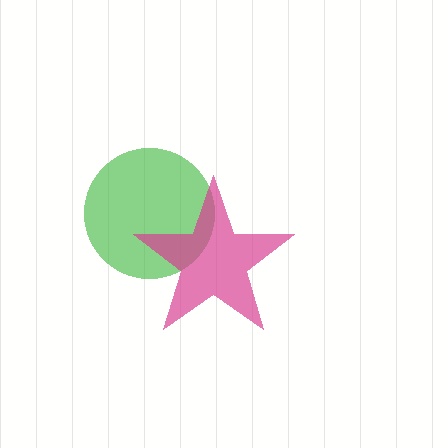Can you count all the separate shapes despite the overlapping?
Yes, there are 2 separate shapes.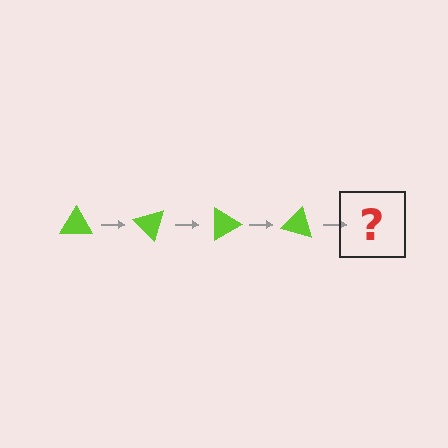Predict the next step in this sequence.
The next step is a lime triangle rotated 180 degrees.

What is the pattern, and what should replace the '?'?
The pattern is that the triangle rotates 45 degrees each step. The '?' should be a lime triangle rotated 180 degrees.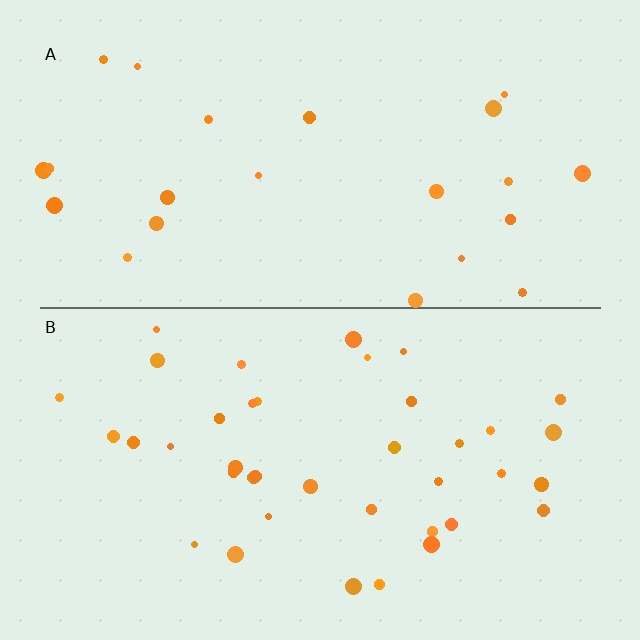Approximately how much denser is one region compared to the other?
Approximately 1.7× — region B over region A.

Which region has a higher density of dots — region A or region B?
B (the bottom).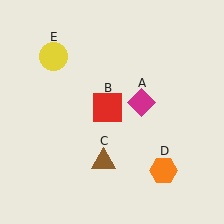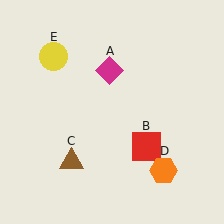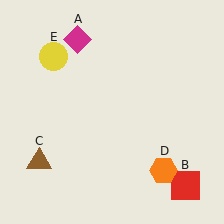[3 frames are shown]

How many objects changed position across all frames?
3 objects changed position: magenta diamond (object A), red square (object B), brown triangle (object C).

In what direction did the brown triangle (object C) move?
The brown triangle (object C) moved left.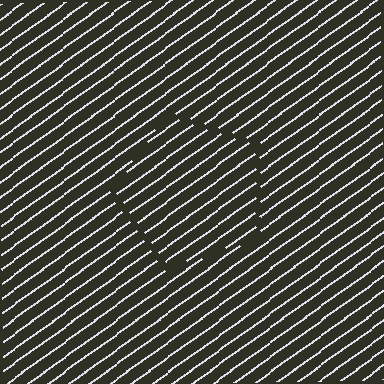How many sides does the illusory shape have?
5 sides — the line-ends trace a pentagon.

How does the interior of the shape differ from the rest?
The interior of the shape contains the same grating, shifted by half a period — the contour is defined by the phase discontinuity where line-ends from the inner and outer gratings abut.